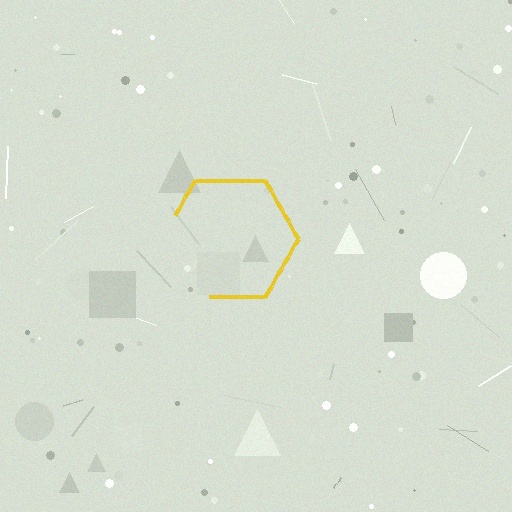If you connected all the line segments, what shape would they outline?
They would outline a hexagon.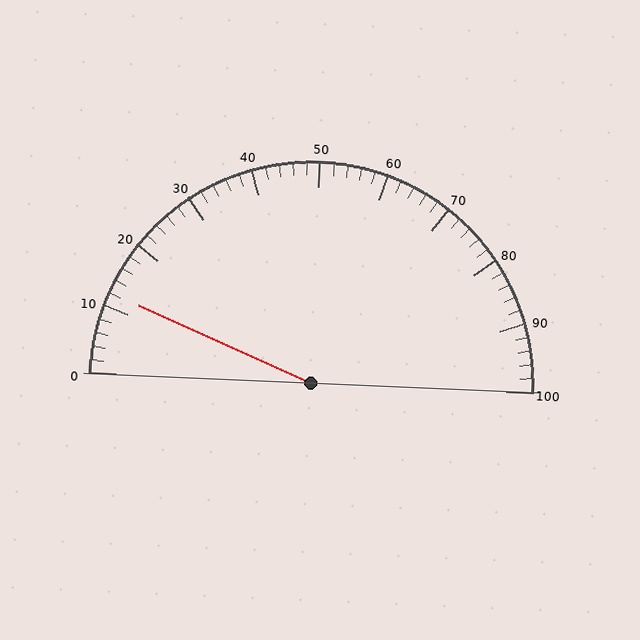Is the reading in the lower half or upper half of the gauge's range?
The reading is in the lower half of the range (0 to 100).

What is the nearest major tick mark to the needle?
The nearest major tick mark is 10.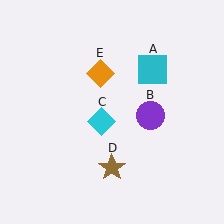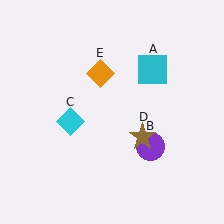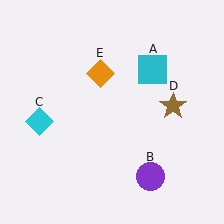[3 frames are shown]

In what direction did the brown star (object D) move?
The brown star (object D) moved up and to the right.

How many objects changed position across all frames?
3 objects changed position: purple circle (object B), cyan diamond (object C), brown star (object D).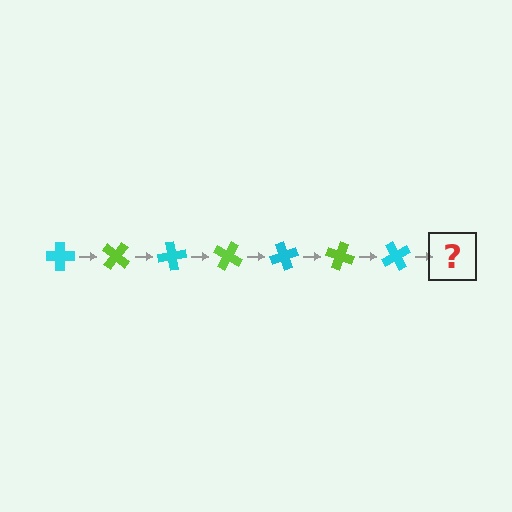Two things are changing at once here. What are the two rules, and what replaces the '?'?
The two rules are that it rotates 40 degrees each step and the color cycles through cyan and lime. The '?' should be a lime cross, rotated 280 degrees from the start.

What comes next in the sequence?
The next element should be a lime cross, rotated 280 degrees from the start.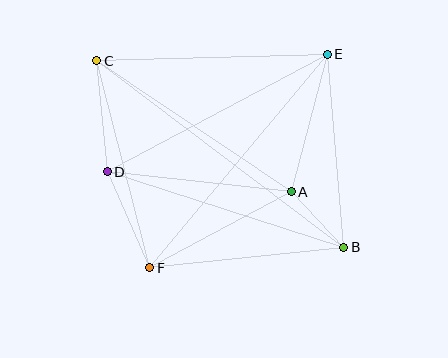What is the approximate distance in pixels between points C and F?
The distance between C and F is approximately 214 pixels.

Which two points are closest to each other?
Points A and B are closest to each other.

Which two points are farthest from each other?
Points B and C are farthest from each other.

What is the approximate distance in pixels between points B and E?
The distance between B and E is approximately 193 pixels.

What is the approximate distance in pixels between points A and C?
The distance between A and C is approximately 234 pixels.